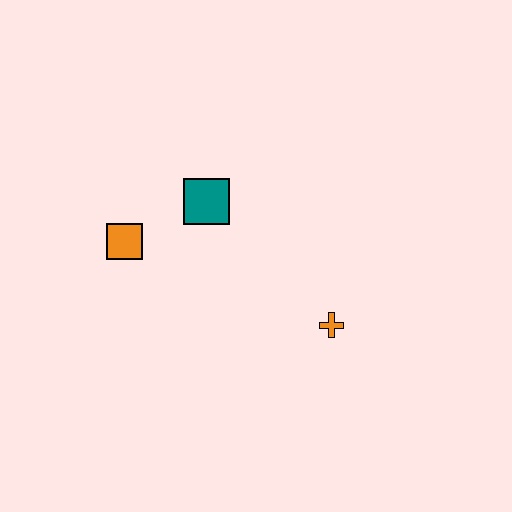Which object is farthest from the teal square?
The orange cross is farthest from the teal square.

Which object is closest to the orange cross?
The teal square is closest to the orange cross.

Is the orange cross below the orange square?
Yes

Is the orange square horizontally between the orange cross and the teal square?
No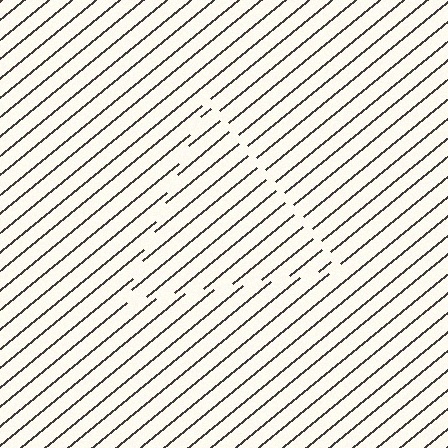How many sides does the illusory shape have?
3 sides — the line-ends trace a triangle.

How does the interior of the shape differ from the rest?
The interior of the shape contains the same grating, shifted by half a period — the contour is defined by the phase discontinuity where line-ends from the inner and outer gratings abut.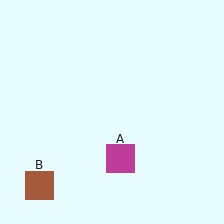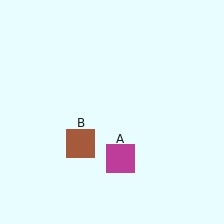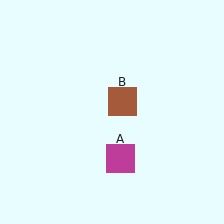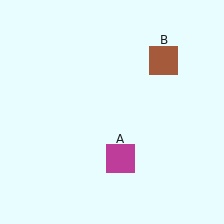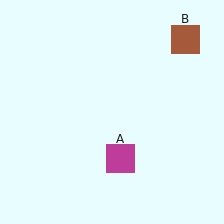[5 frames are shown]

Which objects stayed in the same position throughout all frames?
Magenta square (object A) remained stationary.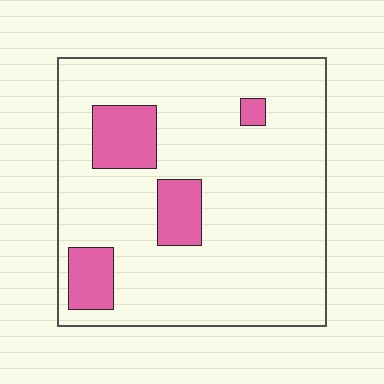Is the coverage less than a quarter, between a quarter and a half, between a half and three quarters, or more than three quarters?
Less than a quarter.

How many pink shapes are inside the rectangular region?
4.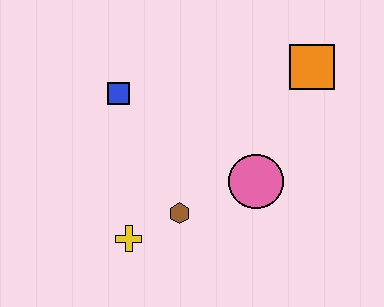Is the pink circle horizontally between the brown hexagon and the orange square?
Yes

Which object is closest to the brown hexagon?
The yellow cross is closest to the brown hexagon.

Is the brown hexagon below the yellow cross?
No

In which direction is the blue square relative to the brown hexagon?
The blue square is above the brown hexagon.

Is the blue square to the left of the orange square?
Yes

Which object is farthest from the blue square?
The orange square is farthest from the blue square.